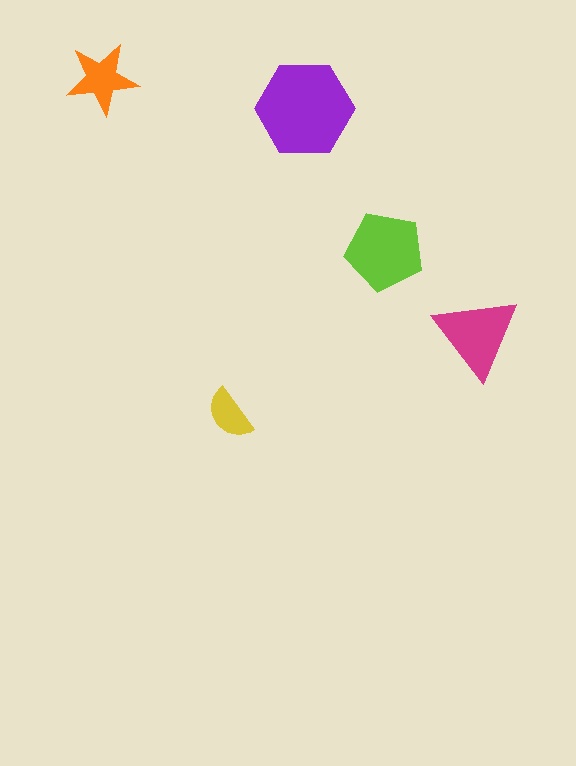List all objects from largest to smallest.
The purple hexagon, the lime pentagon, the magenta triangle, the orange star, the yellow semicircle.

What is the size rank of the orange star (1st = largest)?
4th.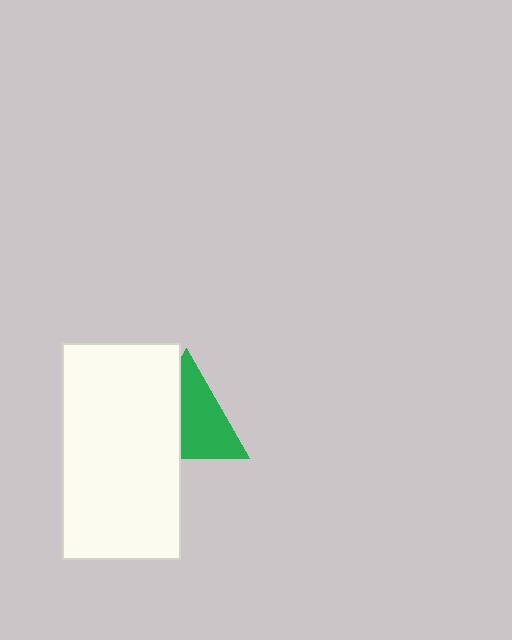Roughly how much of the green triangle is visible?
About half of it is visible (roughly 57%).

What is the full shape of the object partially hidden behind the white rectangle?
The partially hidden object is a green triangle.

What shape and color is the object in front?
The object in front is a white rectangle.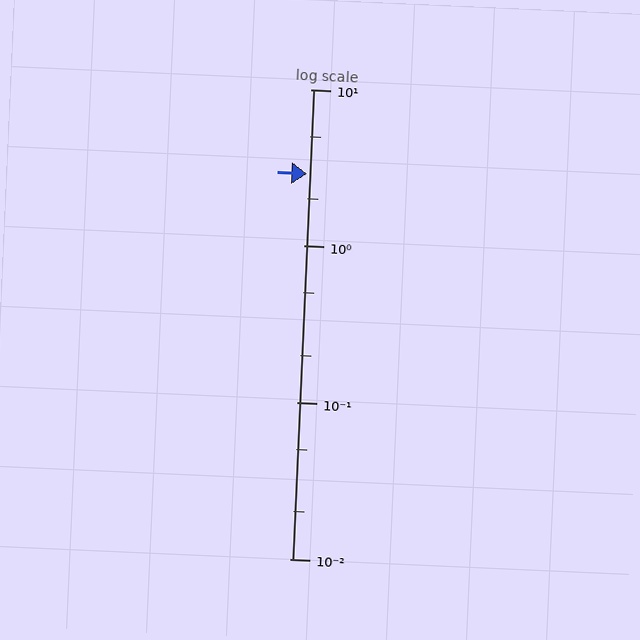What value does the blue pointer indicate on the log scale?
The pointer indicates approximately 2.9.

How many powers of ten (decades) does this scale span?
The scale spans 3 decades, from 0.01 to 10.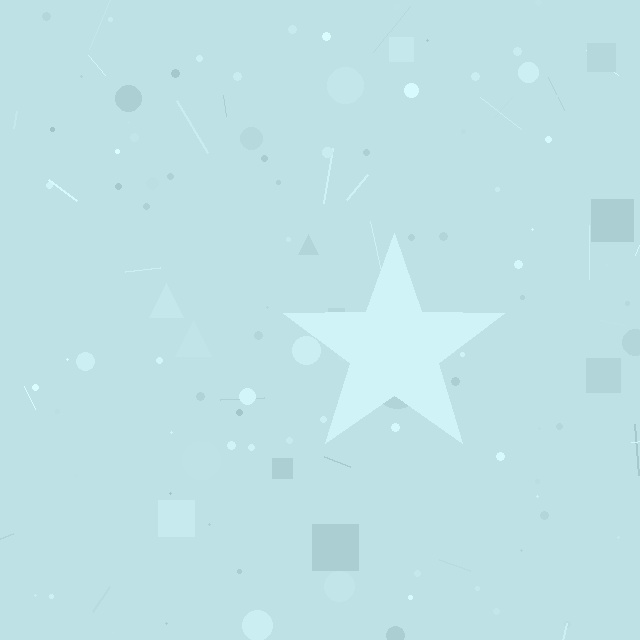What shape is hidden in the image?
A star is hidden in the image.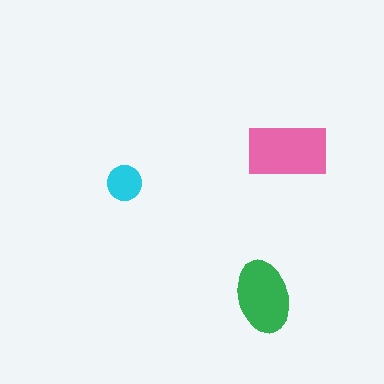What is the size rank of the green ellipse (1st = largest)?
2nd.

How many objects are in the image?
There are 3 objects in the image.